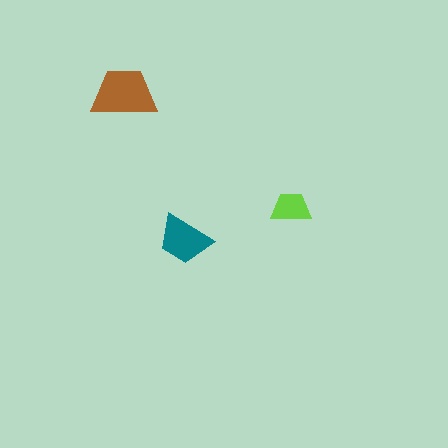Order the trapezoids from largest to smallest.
the brown one, the teal one, the lime one.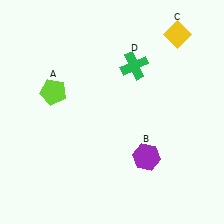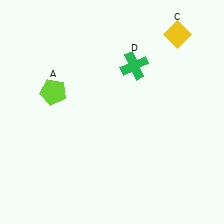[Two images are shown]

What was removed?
The purple hexagon (B) was removed in Image 2.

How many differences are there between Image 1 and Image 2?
There is 1 difference between the two images.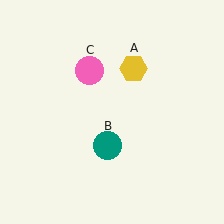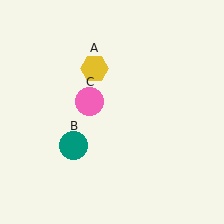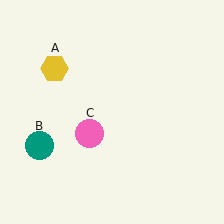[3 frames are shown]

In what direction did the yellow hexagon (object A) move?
The yellow hexagon (object A) moved left.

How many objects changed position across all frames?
3 objects changed position: yellow hexagon (object A), teal circle (object B), pink circle (object C).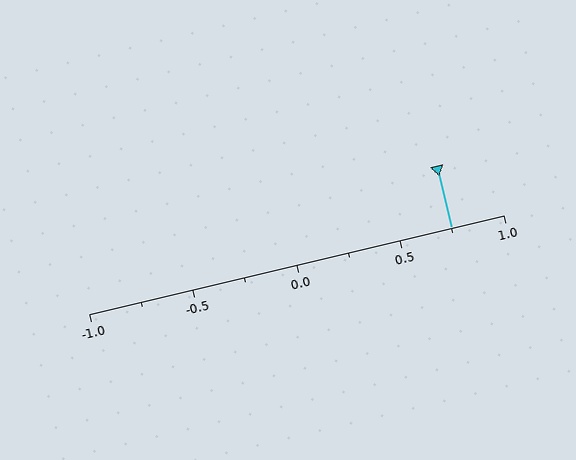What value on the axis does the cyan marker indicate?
The marker indicates approximately 0.75.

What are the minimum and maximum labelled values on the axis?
The axis runs from -1.0 to 1.0.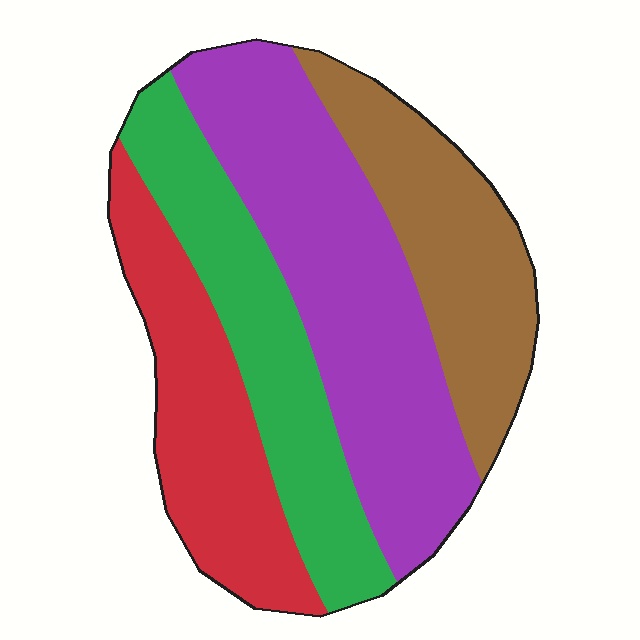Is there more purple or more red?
Purple.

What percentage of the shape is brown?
Brown takes up about one fifth (1/5) of the shape.